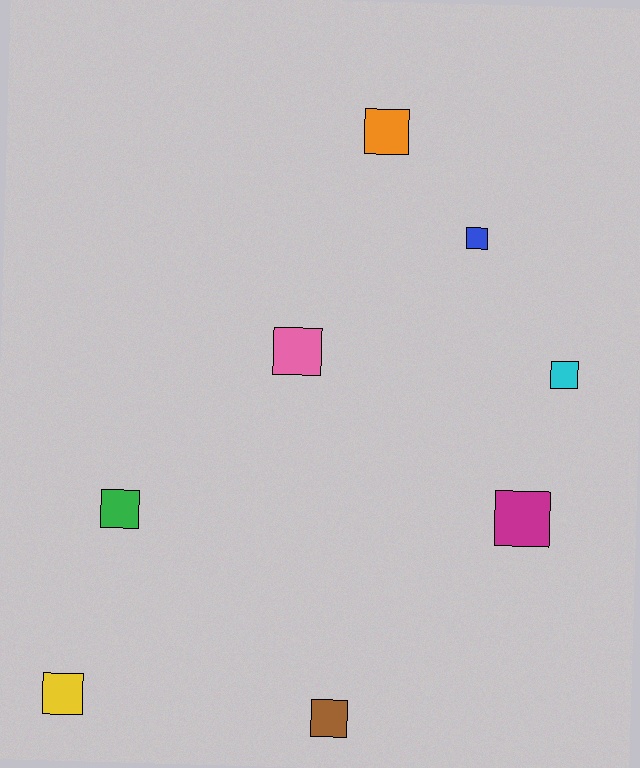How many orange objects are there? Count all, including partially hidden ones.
There is 1 orange object.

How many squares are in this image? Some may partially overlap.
There are 8 squares.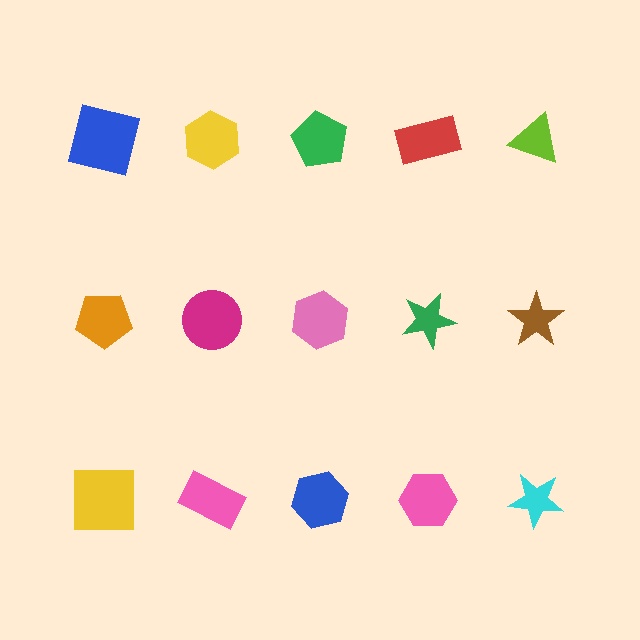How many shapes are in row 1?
5 shapes.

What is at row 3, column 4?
A pink hexagon.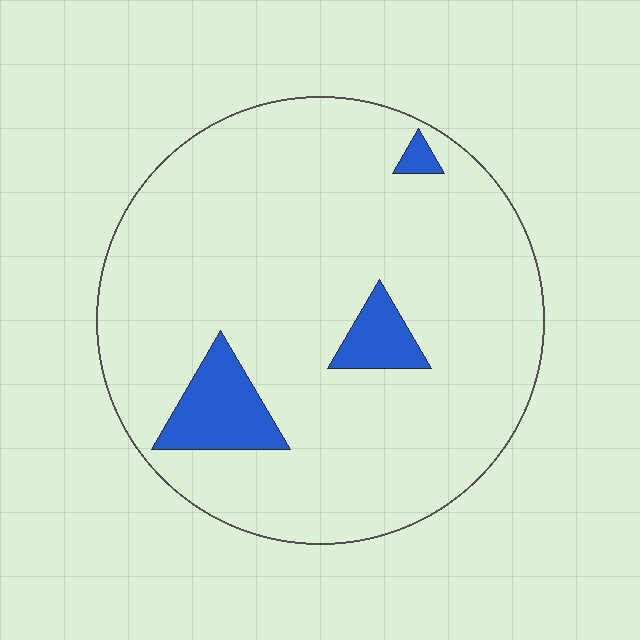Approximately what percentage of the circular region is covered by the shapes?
Approximately 10%.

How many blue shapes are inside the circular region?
3.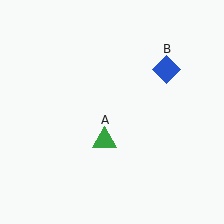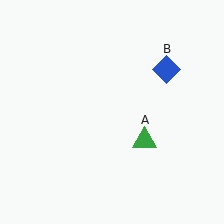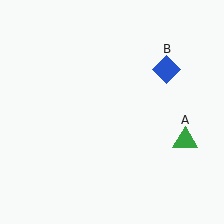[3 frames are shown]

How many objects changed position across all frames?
1 object changed position: green triangle (object A).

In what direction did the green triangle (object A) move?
The green triangle (object A) moved right.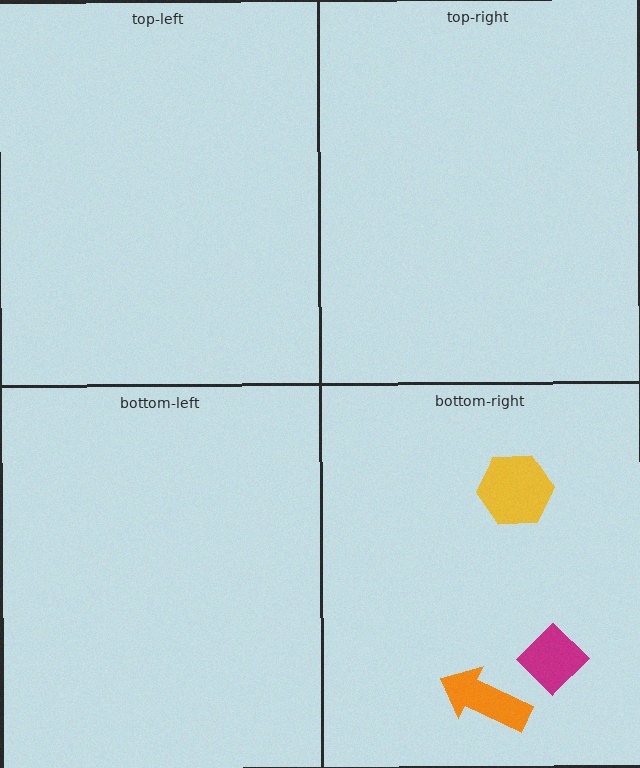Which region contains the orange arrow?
The bottom-right region.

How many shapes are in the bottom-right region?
3.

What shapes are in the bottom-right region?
The yellow hexagon, the orange arrow, the magenta diamond.